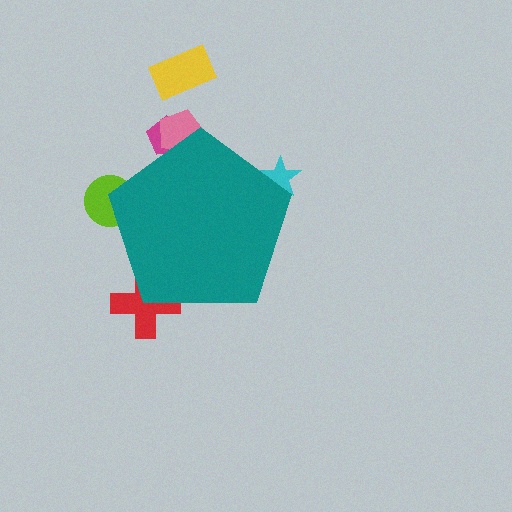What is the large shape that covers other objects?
A teal pentagon.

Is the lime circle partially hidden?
Yes, the lime circle is partially hidden behind the teal pentagon.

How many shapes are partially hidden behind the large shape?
5 shapes are partially hidden.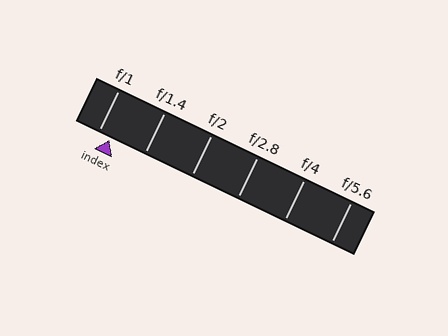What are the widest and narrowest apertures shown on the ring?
The widest aperture shown is f/1 and the narrowest is f/5.6.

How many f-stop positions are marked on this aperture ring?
There are 6 f-stop positions marked.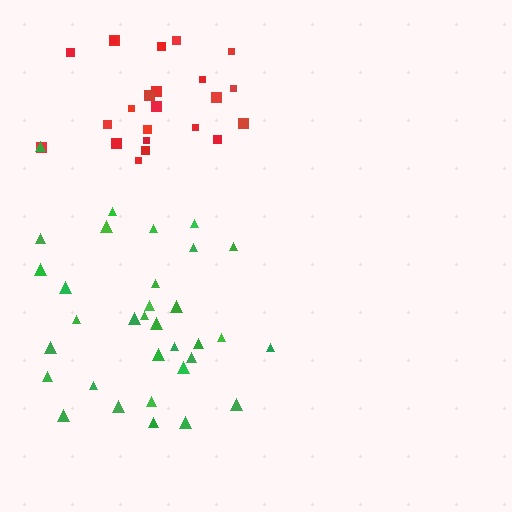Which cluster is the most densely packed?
Red.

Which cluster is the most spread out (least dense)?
Green.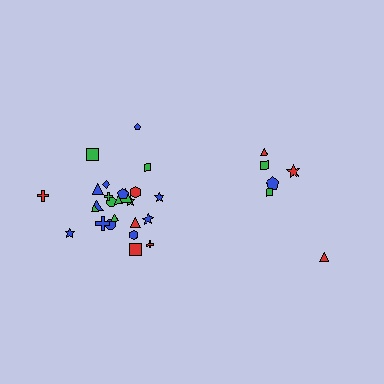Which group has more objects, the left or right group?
The left group.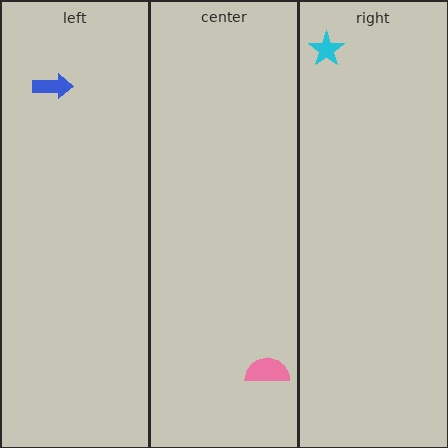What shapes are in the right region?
The cyan star.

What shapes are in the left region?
The blue arrow.